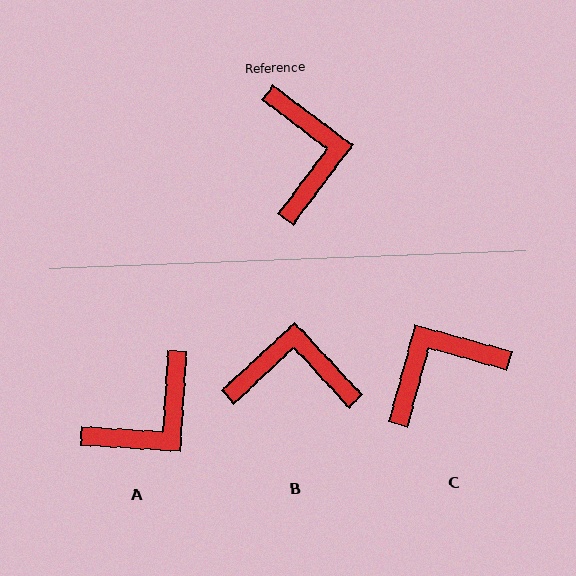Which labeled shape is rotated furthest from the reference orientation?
C, about 112 degrees away.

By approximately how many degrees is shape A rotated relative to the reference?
Approximately 56 degrees clockwise.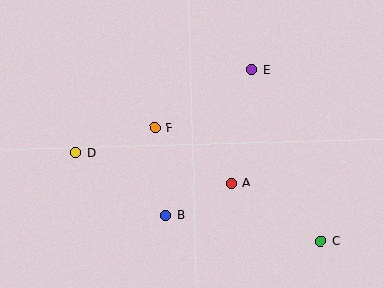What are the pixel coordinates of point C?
Point C is at (320, 242).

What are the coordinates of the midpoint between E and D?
The midpoint between E and D is at (164, 112).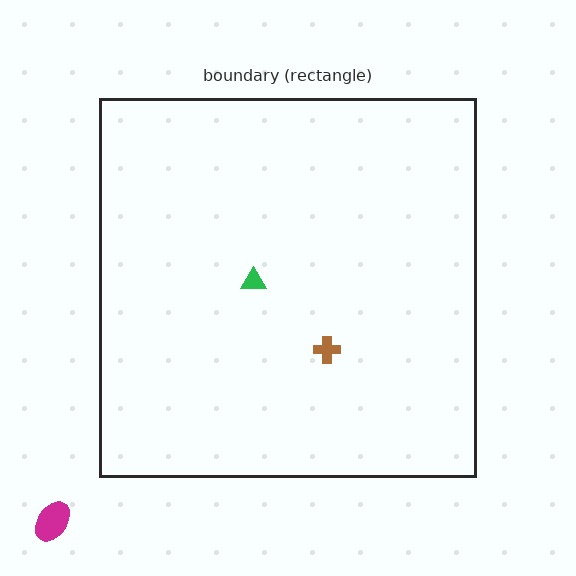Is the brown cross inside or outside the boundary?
Inside.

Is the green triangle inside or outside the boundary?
Inside.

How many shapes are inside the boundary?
2 inside, 1 outside.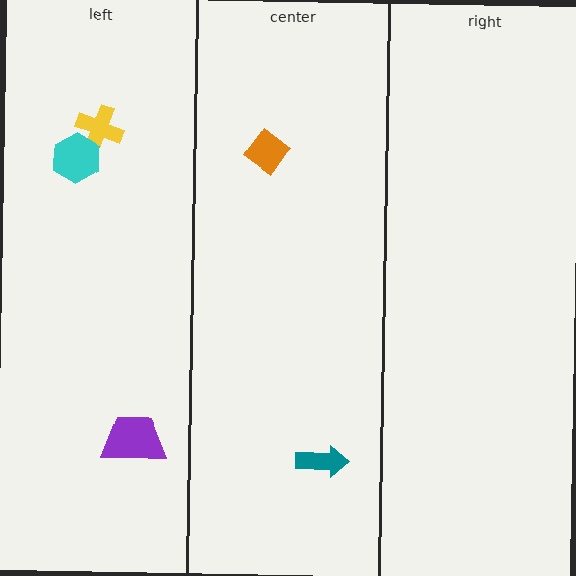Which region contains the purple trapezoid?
The left region.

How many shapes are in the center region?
2.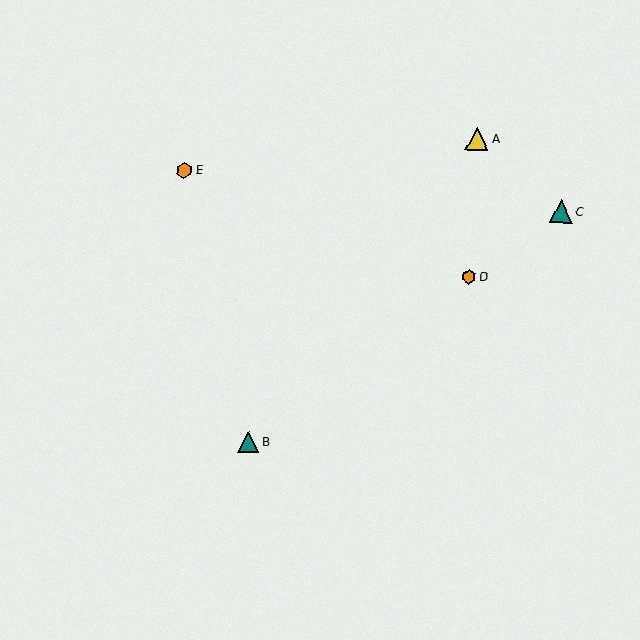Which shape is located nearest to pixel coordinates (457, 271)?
The orange hexagon (labeled D) at (469, 276) is nearest to that location.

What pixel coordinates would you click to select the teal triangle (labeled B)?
Click at (249, 442) to select the teal triangle B.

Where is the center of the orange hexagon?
The center of the orange hexagon is at (185, 170).